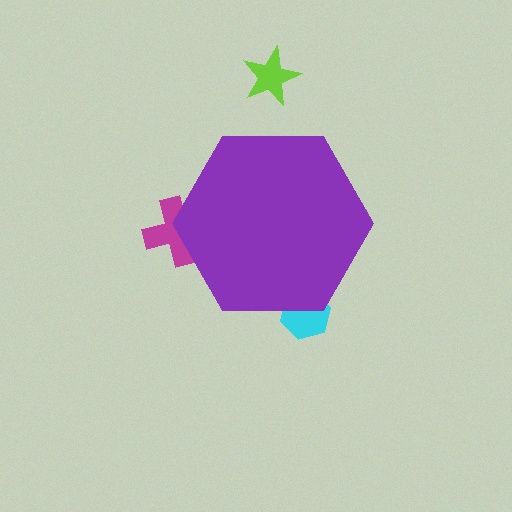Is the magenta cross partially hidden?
Yes, the magenta cross is partially hidden behind the purple hexagon.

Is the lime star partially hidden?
No, the lime star is fully visible.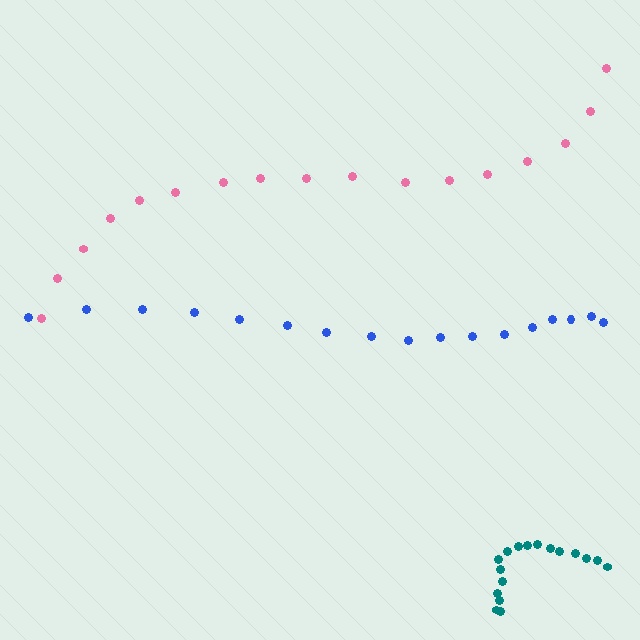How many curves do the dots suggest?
There are 3 distinct paths.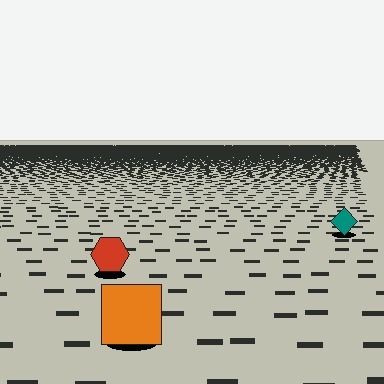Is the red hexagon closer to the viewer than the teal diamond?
Yes. The red hexagon is closer — you can tell from the texture gradient: the ground texture is coarser near it.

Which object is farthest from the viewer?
The teal diamond is farthest from the viewer. It appears smaller and the ground texture around it is denser.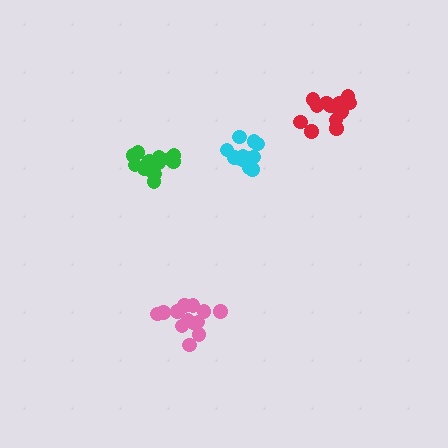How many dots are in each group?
Group 1: 15 dots, Group 2: 13 dots, Group 3: 11 dots, Group 4: 13 dots (52 total).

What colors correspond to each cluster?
The clusters are colored: green, pink, cyan, red.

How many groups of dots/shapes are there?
There are 4 groups.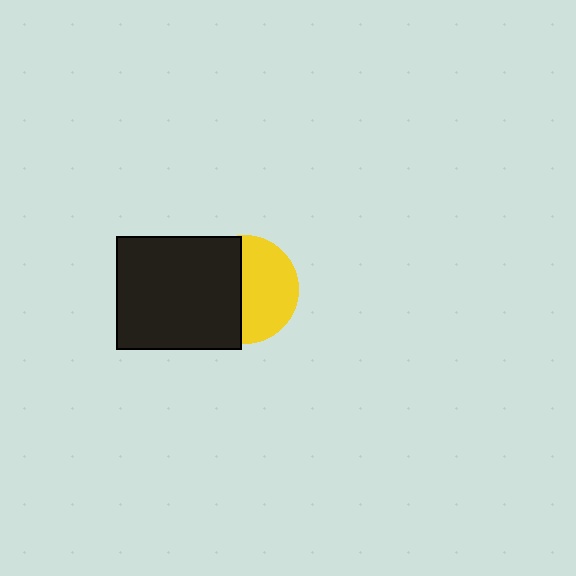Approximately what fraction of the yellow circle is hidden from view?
Roughly 47% of the yellow circle is hidden behind the black rectangle.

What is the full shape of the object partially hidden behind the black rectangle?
The partially hidden object is a yellow circle.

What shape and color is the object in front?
The object in front is a black rectangle.